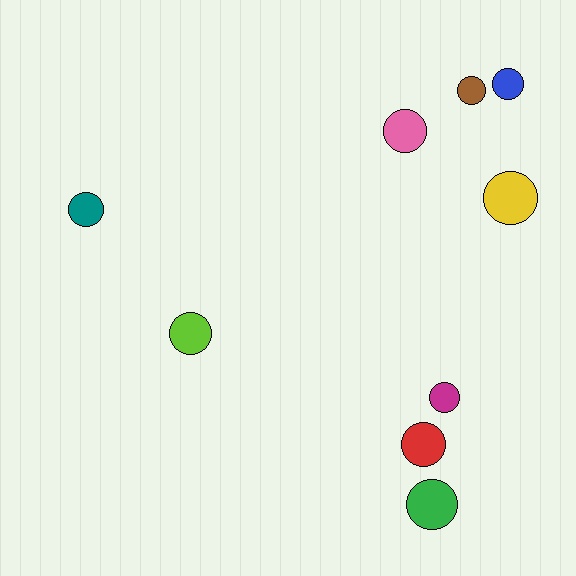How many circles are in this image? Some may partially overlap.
There are 9 circles.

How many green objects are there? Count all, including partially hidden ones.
There is 1 green object.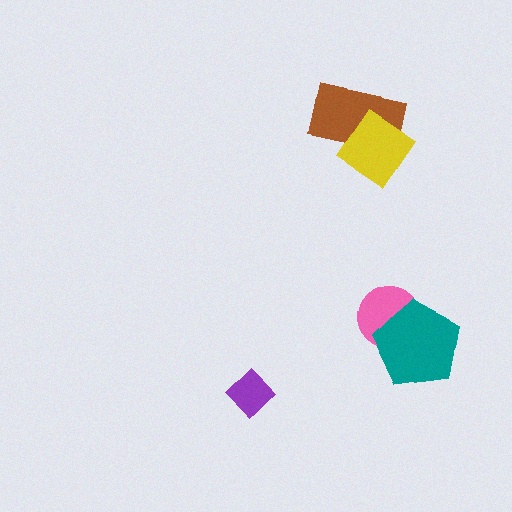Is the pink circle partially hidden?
Yes, it is partially covered by another shape.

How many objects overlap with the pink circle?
1 object overlaps with the pink circle.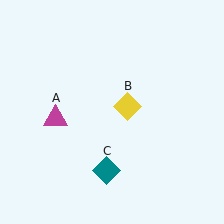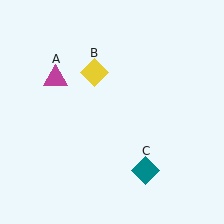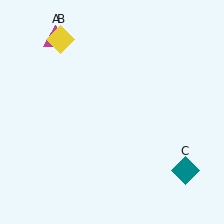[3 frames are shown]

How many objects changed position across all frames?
3 objects changed position: magenta triangle (object A), yellow diamond (object B), teal diamond (object C).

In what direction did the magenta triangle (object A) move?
The magenta triangle (object A) moved up.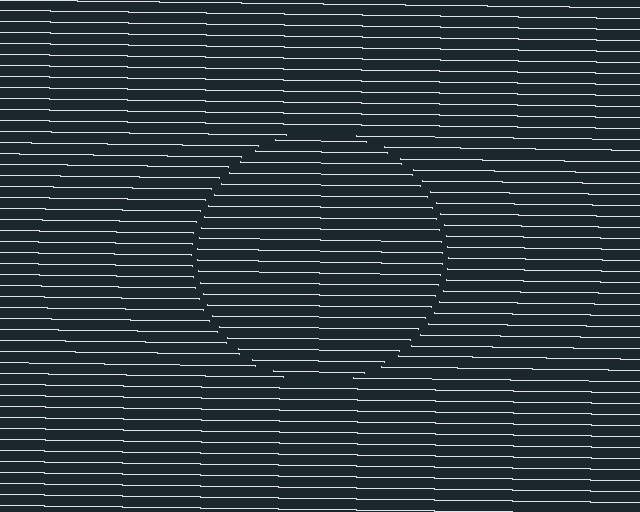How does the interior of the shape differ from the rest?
The interior of the shape contains the same grating, shifted by half a period — the contour is defined by the phase discontinuity where line-ends from the inner and outer gratings abut.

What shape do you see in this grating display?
An illusory circle. The interior of the shape contains the same grating, shifted by half a period — the contour is defined by the phase discontinuity where line-ends from the inner and outer gratings abut.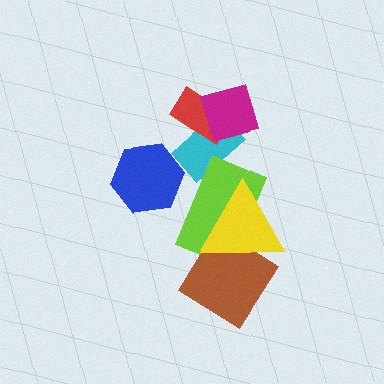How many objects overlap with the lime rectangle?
3 objects overlap with the lime rectangle.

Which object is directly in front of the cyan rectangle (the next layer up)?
The red rectangle is directly in front of the cyan rectangle.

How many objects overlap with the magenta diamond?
2 objects overlap with the magenta diamond.